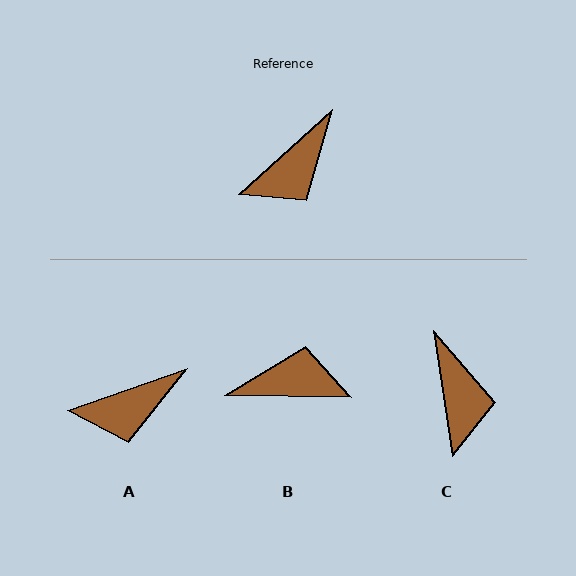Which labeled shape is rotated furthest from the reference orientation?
B, about 137 degrees away.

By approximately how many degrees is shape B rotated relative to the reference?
Approximately 137 degrees counter-clockwise.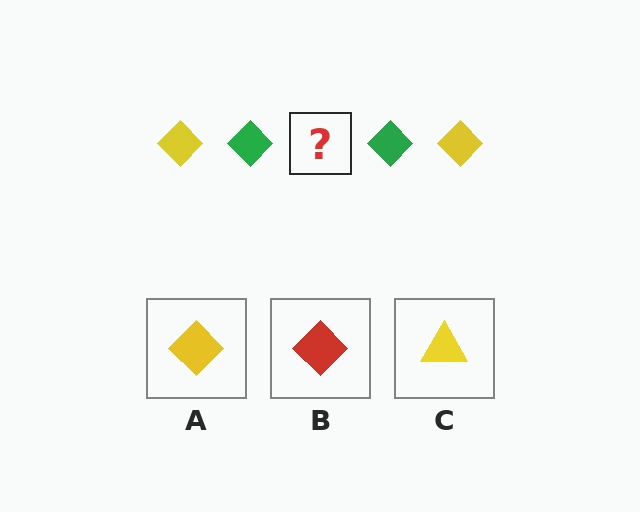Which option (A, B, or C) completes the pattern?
A.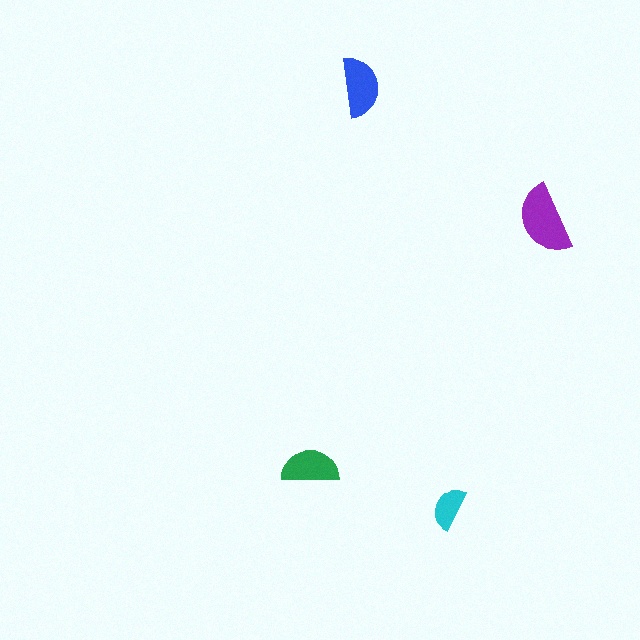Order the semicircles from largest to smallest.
the purple one, the blue one, the green one, the cyan one.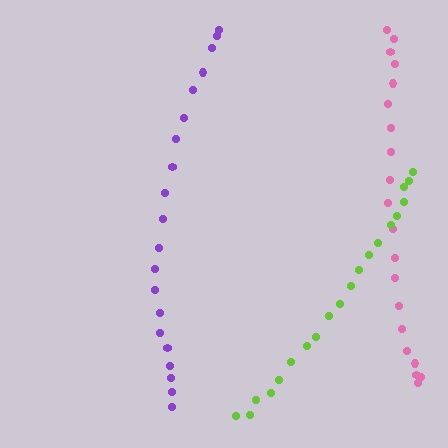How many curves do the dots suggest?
There are 3 distinct paths.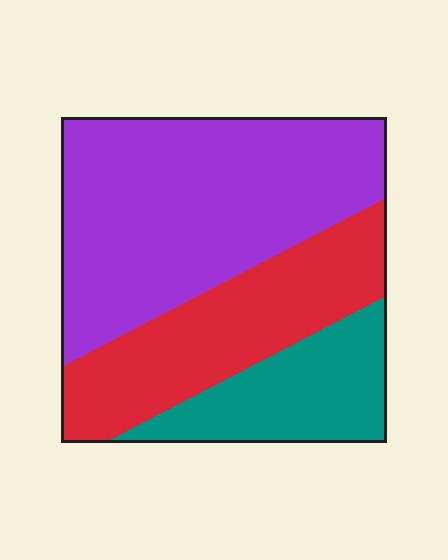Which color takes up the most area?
Purple, at roughly 50%.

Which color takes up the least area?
Teal, at roughly 20%.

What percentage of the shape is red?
Red covers about 30% of the shape.